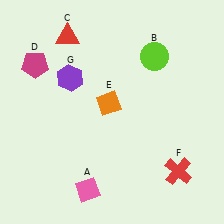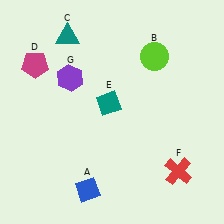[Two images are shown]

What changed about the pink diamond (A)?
In Image 1, A is pink. In Image 2, it changed to blue.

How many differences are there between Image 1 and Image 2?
There are 3 differences between the two images.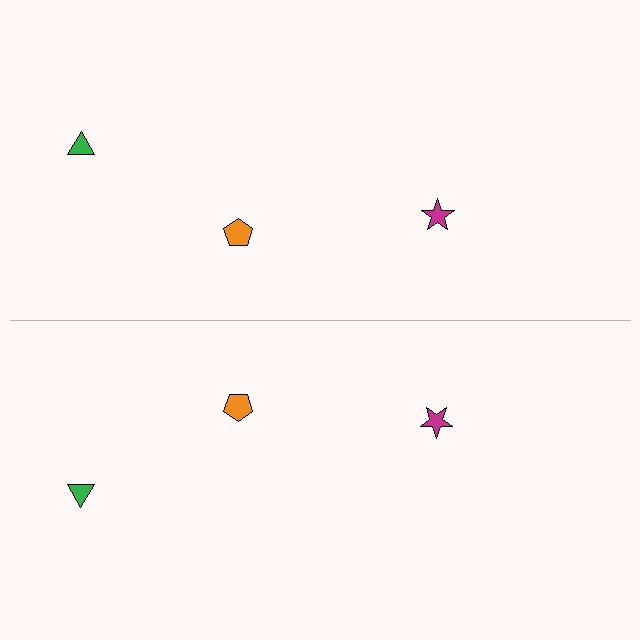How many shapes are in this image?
There are 6 shapes in this image.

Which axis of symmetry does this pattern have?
The pattern has a horizontal axis of symmetry running through the center of the image.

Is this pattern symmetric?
Yes, this pattern has bilateral (reflection) symmetry.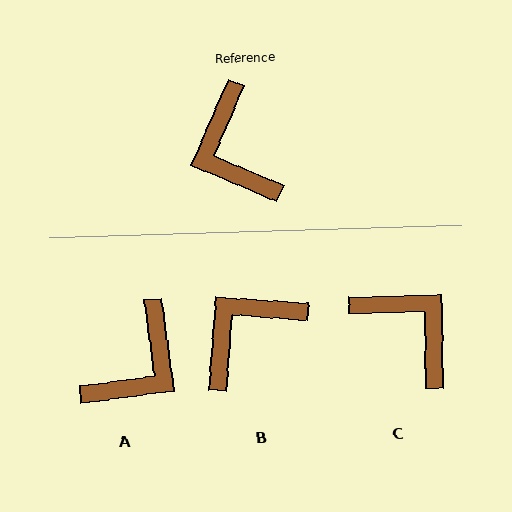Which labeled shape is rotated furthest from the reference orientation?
C, about 156 degrees away.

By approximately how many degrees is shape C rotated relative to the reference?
Approximately 156 degrees clockwise.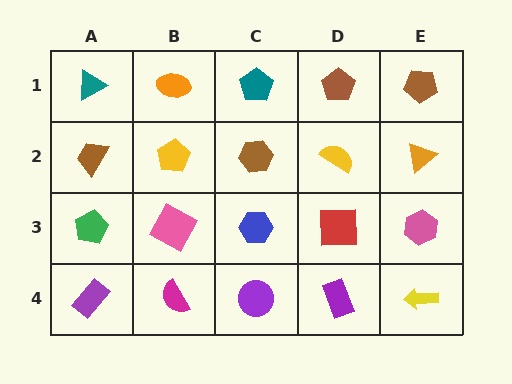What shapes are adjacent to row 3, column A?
A brown trapezoid (row 2, column A), a purple rectangle (row 4, column A), a pink square (row 3, column B).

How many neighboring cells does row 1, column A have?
2.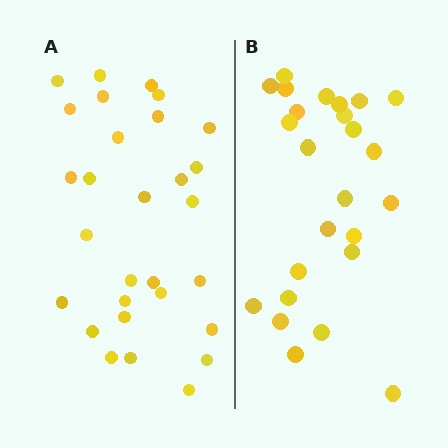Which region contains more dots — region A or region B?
Region A (the left region) has more dots.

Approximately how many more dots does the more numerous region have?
Region A has about 4 more dots than region B.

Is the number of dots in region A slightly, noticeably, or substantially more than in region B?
Region A has only slightly more — the two regions are fairly close. The ratio is roughly 1.2 to 1.